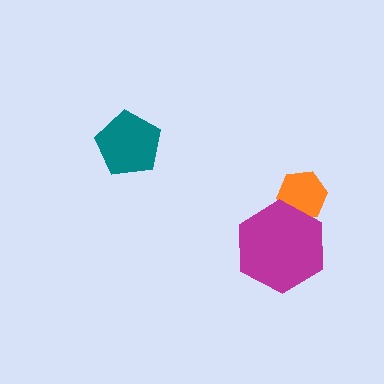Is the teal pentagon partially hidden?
No, no other shape covers it.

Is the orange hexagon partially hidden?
Yes, it is partially covered by another shape.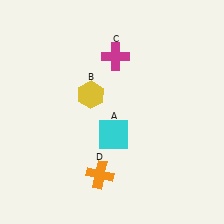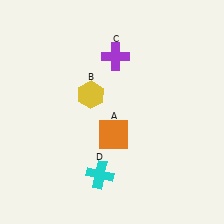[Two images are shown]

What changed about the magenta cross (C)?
In Image 1, C is magenta. In Image 2, it changed to purple.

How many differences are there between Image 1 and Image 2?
There are 3 differences between the two images.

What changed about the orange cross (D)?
In Image 1, D is orange. In Image 2, it changed to cyan.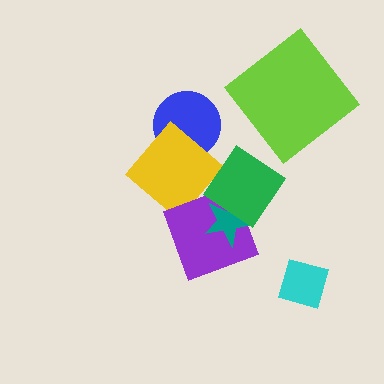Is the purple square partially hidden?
Yes, it is partially covered by another shape.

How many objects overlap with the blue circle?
1 object overlaps with the blue circle.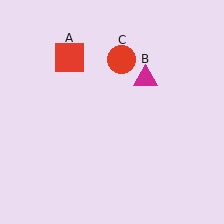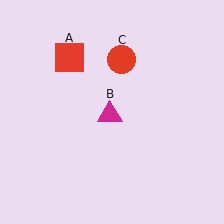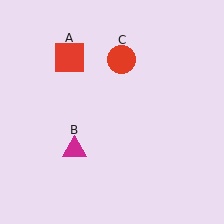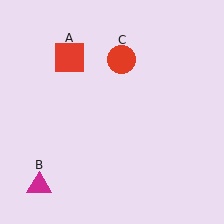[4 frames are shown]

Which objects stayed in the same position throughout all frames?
Red square (object A) and red circle (object C) remained stationary.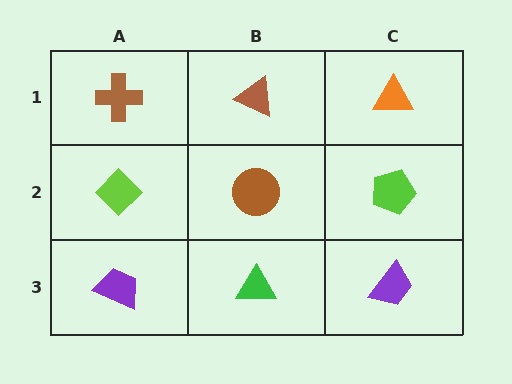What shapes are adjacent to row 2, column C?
An orange triangle (row 1, column C), a purple trapezoid (row 3, column C), a brown circle (row 2, column B).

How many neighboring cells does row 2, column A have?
3.